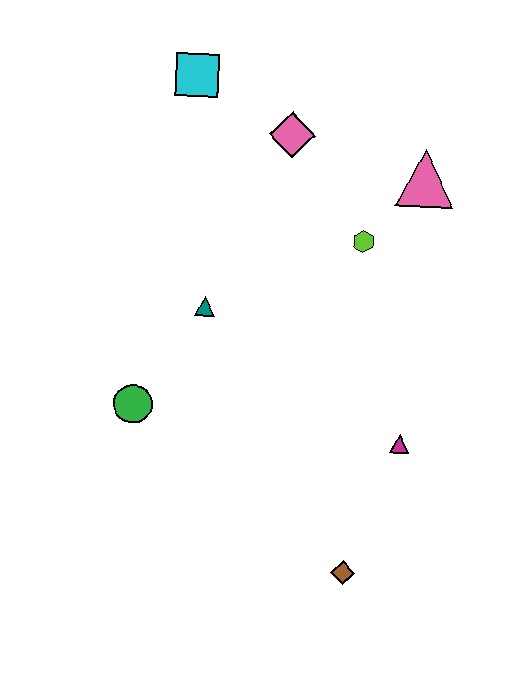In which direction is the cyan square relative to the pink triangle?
The cyan square is to the left of the pink triangle.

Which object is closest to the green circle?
The teal triangle is closest to the green circle.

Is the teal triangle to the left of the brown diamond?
Yes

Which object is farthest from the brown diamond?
The cyan square is farthest from the brown diamond.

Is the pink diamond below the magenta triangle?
No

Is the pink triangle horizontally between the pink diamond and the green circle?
No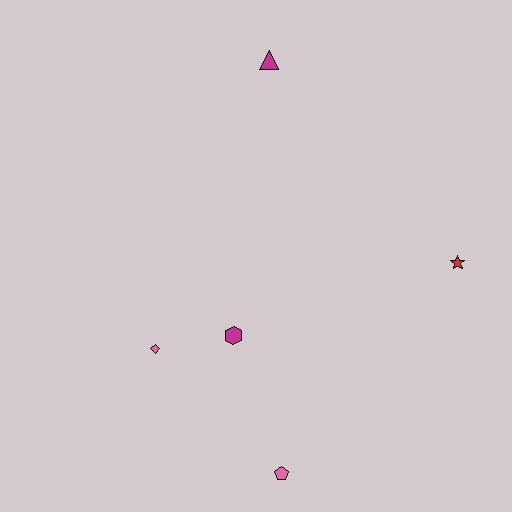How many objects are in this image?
There are 5 objects.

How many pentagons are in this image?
There is 1 pentagon.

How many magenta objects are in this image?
There are 2 magenta objects.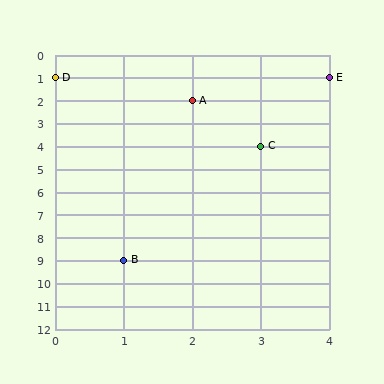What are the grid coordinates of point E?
Point E is at grid coordinates (4, 1).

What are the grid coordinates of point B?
Point B is at grid coordinates (1, 9).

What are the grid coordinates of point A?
Point A is at grid coordinates (2, 2).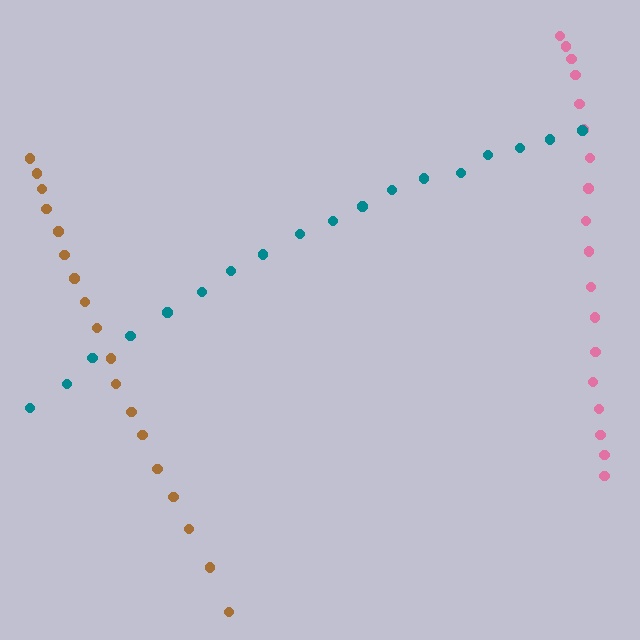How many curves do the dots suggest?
There are 3 distinct paths.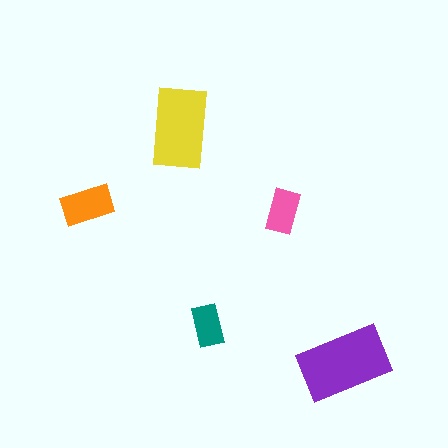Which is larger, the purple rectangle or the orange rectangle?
The purple one.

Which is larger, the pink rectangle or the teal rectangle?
The pink one.